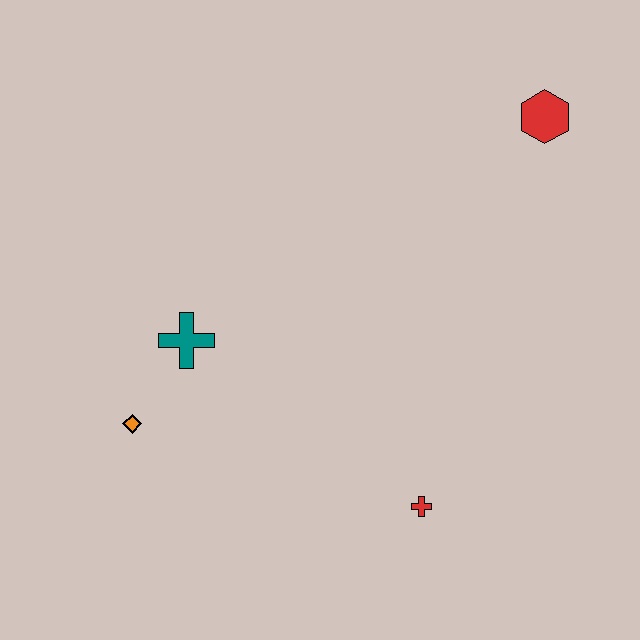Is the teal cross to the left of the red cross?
Yes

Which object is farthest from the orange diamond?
The red hexagon is farthest from the orange diamond.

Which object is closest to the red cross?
The teal cross is closest to the red cross.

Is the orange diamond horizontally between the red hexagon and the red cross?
No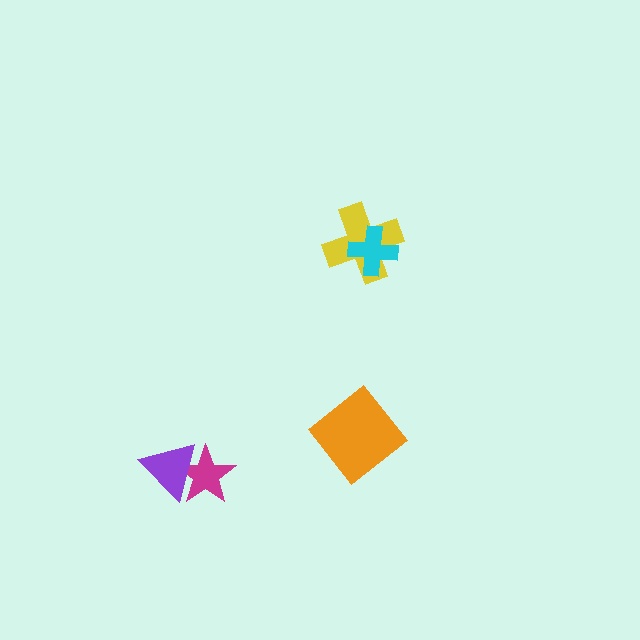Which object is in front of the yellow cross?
The cyan cross is in front of the yellow cross.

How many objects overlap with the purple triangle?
1 object overlaps with the purple triangle.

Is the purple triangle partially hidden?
No, no other shape covers it.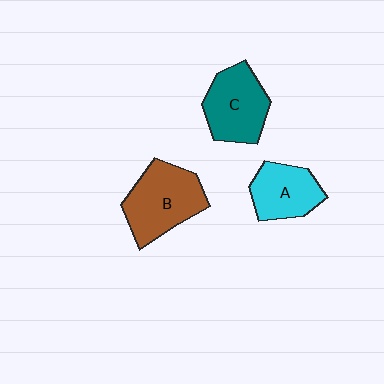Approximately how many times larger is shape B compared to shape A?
Approximately 1.4 times.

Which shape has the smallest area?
Shape A (cyan).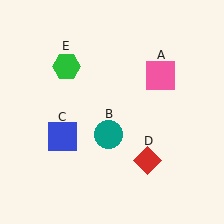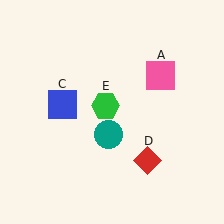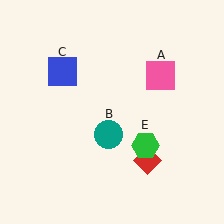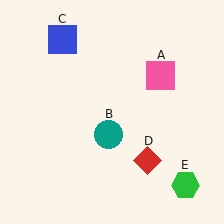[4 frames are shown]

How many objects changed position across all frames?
2 objects changed position: blue square (object C), green hexagon (object E).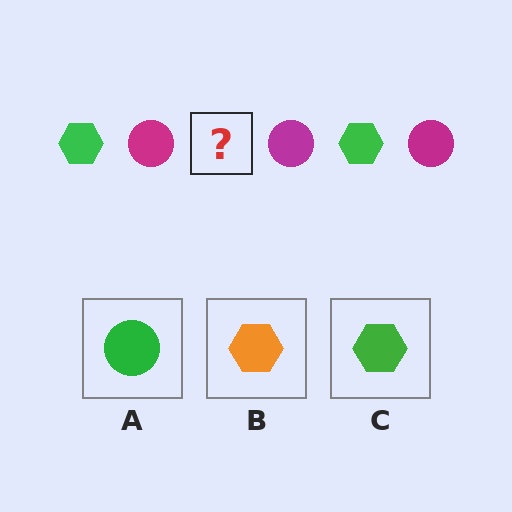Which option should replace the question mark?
Option C.